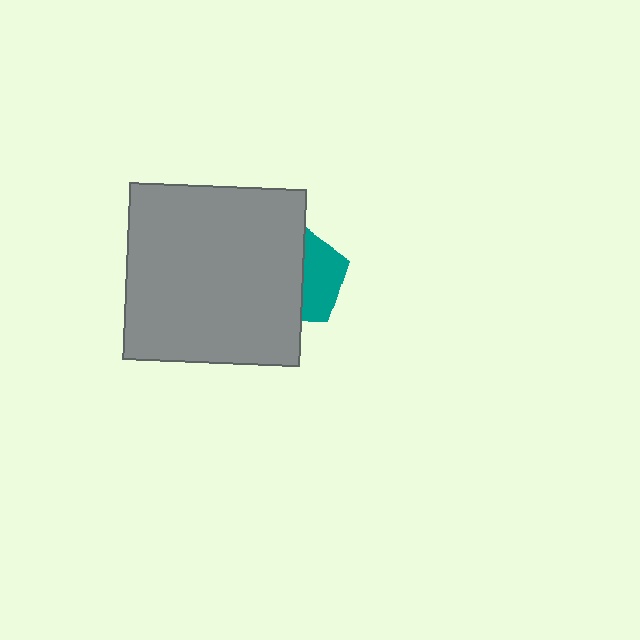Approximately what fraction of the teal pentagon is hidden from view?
Roughly 58% of the teal pentagon is hidden behind the gray square.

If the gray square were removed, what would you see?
You would see the complete teal pentagon.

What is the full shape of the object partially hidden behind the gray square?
The partially hidden object is a teal pentagon.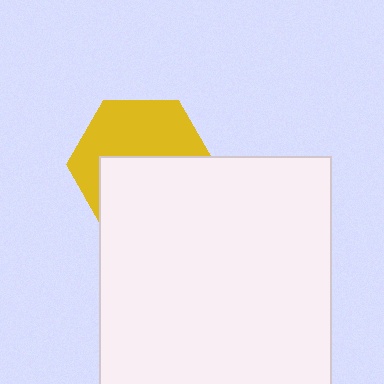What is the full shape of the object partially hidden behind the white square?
The partially hidden object is a yellow hexagon.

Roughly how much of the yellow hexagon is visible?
About half of it is visible (roughly 50%).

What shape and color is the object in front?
The object in front is a white square.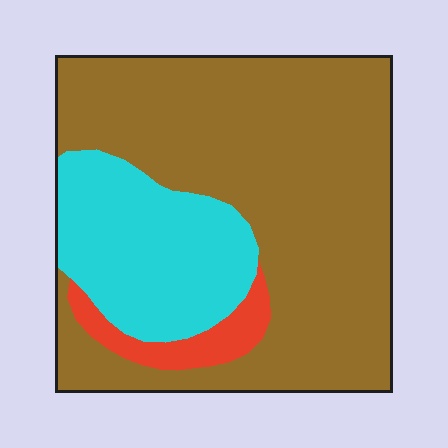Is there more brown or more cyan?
Brown.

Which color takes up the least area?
Red, at roughly 5%.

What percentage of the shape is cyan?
Cyan covers 25% of the shape.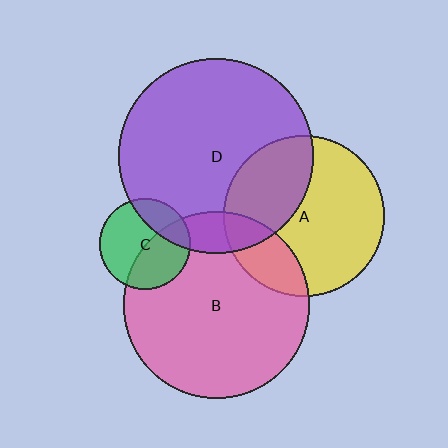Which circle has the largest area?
Circle D (purple).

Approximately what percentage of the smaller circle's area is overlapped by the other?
Approximately 25%.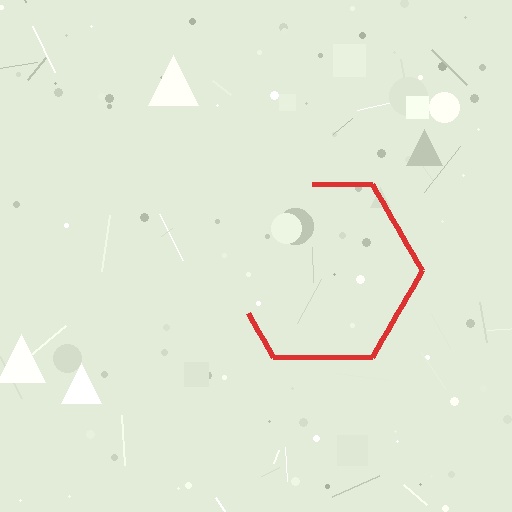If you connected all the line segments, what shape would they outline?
They would outline a hexagon.